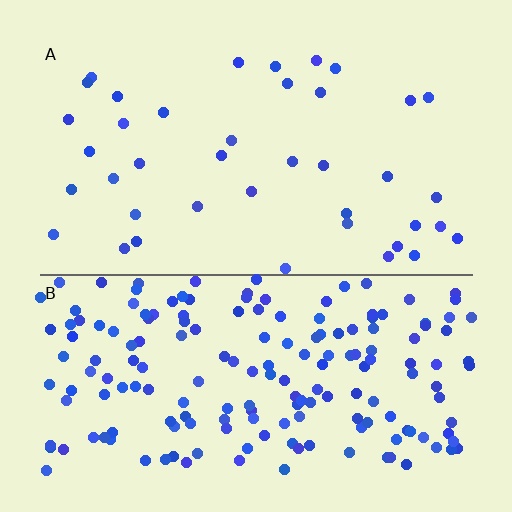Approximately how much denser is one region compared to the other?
Approximately 4.6× — region B over region A.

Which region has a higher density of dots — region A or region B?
B (the bottom).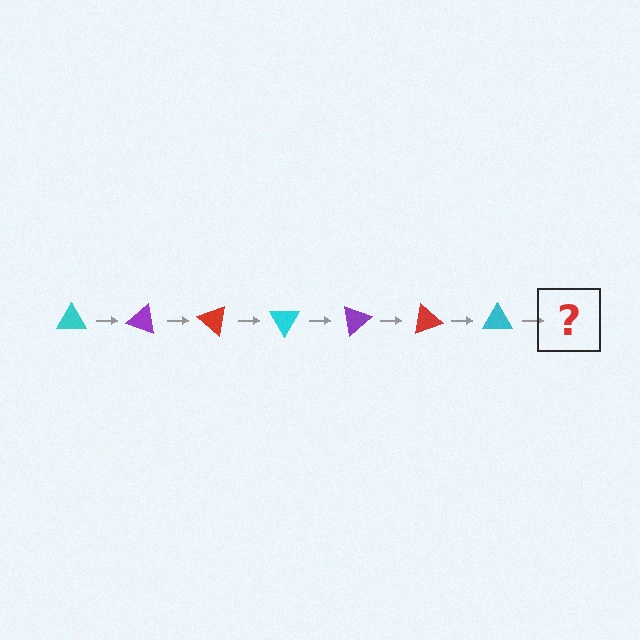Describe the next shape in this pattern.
It should be a purple triangle, rotated 140 degrees from the start.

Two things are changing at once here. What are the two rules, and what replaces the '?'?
The two rules are that it rotates 20 degrees each step and the color cycles through cyan, purple, and red. The '?' should be a purple triangle, rotated 140 degrees from the start.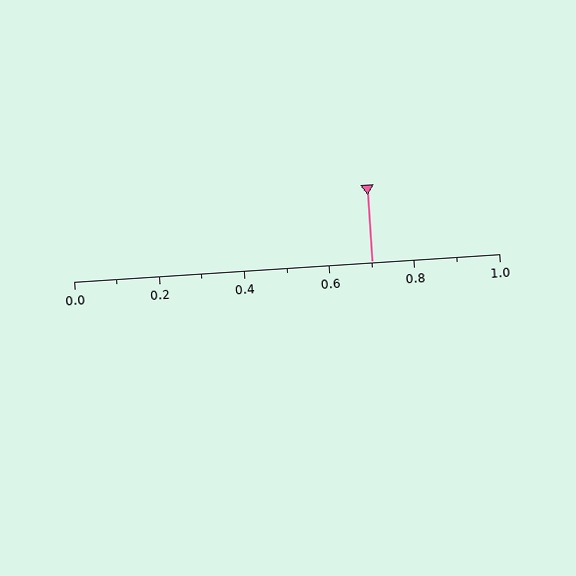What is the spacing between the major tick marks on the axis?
The major ticks are spaced 0.2 apart.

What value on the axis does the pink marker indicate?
The marker indicates approximately 0.7.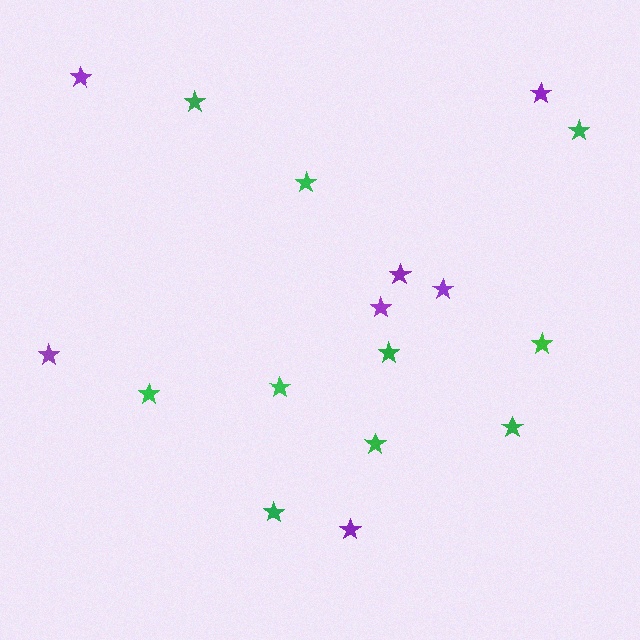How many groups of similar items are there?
There are 2 groups: one group of green stars (10) and one group of purple stars (7).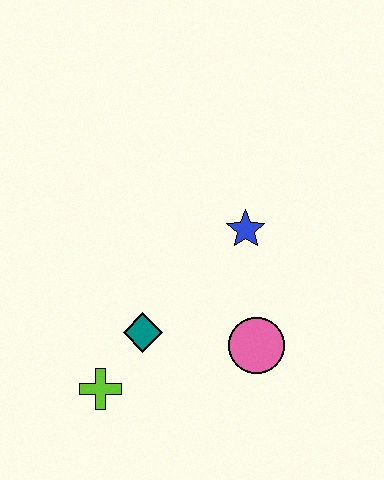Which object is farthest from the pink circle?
The lime cross is farthest from the pink circle.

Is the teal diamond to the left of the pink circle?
Yes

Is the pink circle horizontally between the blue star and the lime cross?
No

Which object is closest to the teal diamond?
The lime cross is closest to the teal diamond.